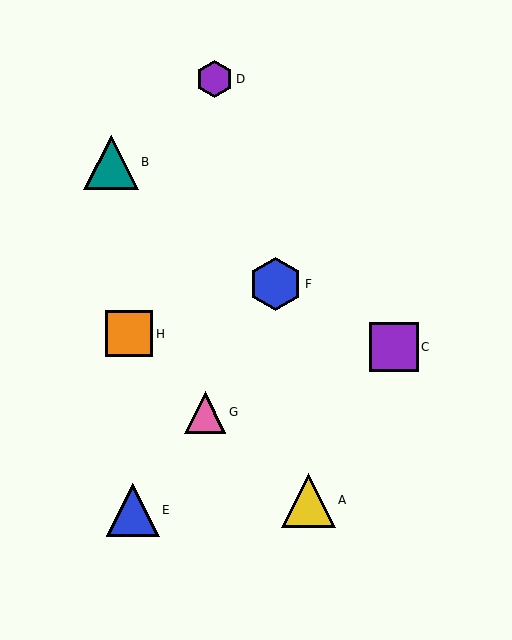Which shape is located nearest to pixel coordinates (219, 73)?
The purple hexagon (labeled D) at (214, 79) is nearest to that location.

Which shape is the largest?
The teal triangle (labeled B) is the largest.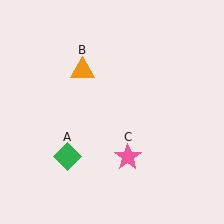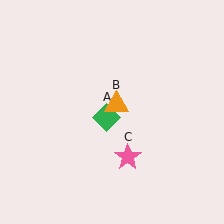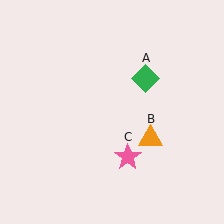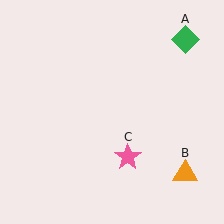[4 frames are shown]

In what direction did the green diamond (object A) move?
The green diamond (object A) moved up and to the right.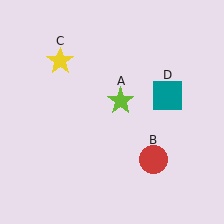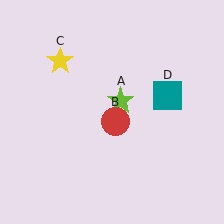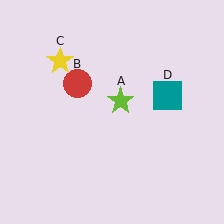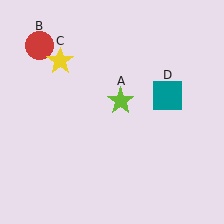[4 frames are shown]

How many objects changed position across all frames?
1 object changed position: red circle (object B).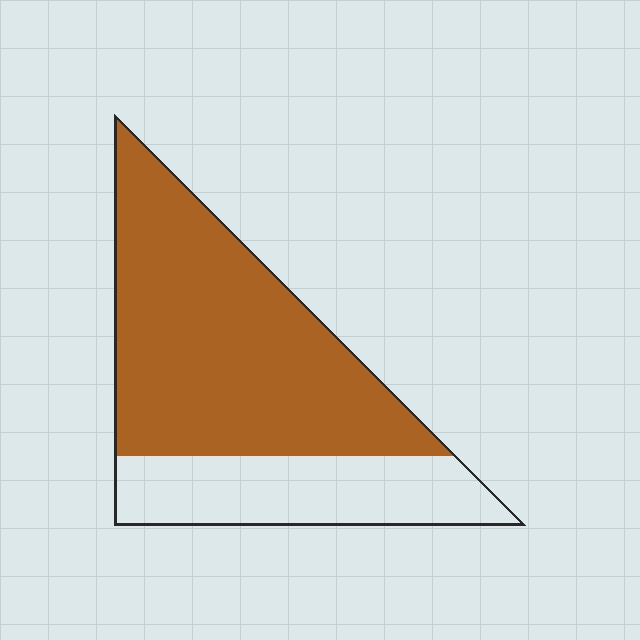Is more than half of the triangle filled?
Yes.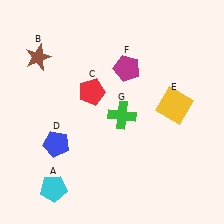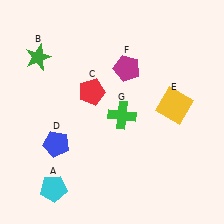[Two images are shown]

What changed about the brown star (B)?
In Image 1, B is brown. In Image 2, it changed to green.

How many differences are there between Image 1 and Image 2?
There is 1 difference between the two images.